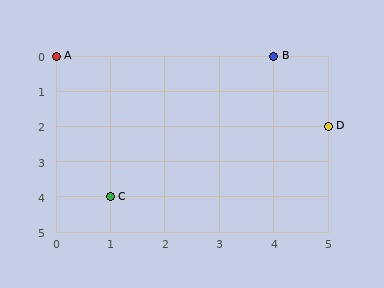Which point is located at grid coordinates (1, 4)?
Point C is at (1, 4).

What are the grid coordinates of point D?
Point D is at grid coordinates (5, 2).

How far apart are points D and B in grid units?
Points D and B are 1 column and 2 rows apart (about 2.2 grid units diagonally).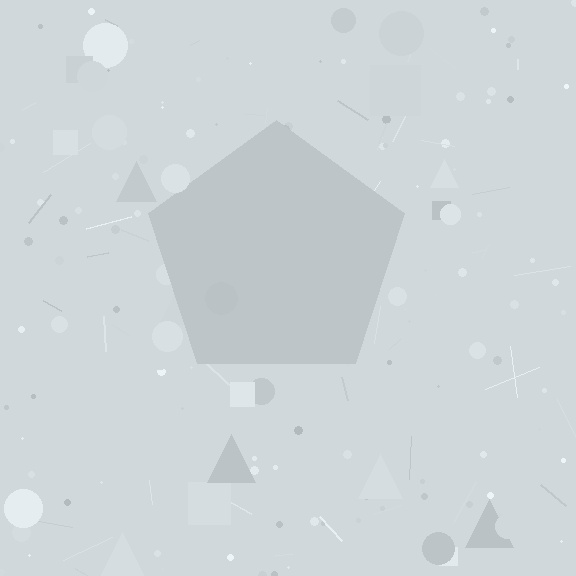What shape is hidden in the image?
A pentagon is hidden in the image.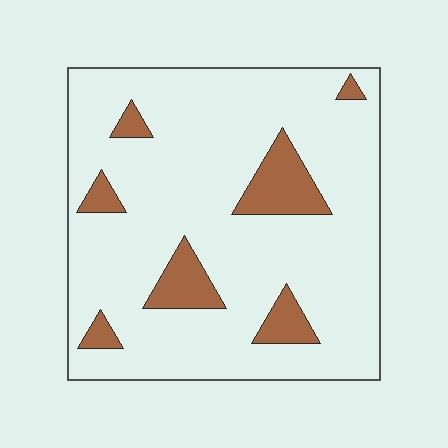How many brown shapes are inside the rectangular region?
7.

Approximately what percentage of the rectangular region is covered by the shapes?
Approximately 15%.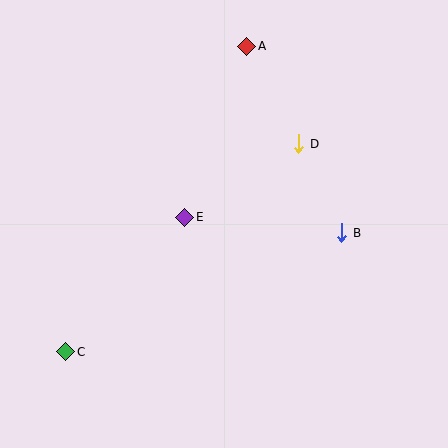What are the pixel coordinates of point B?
Point B is at (342, 233).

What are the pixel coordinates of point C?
Point C is at (66, 352).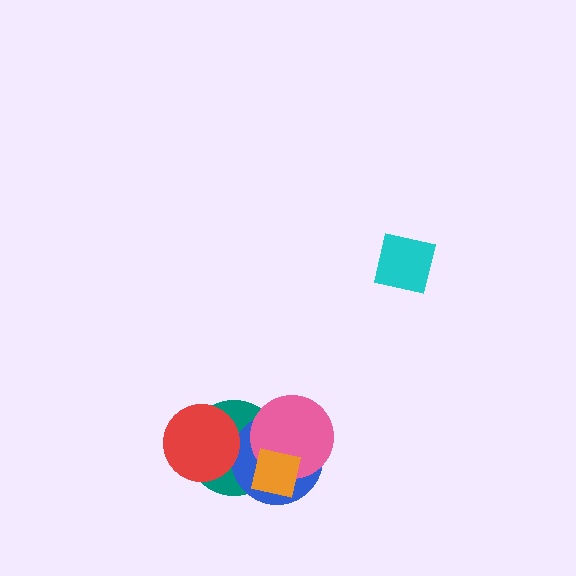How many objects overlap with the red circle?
1 object overlaps with the red circle.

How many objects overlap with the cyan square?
0 objects overlap with the cyan square.